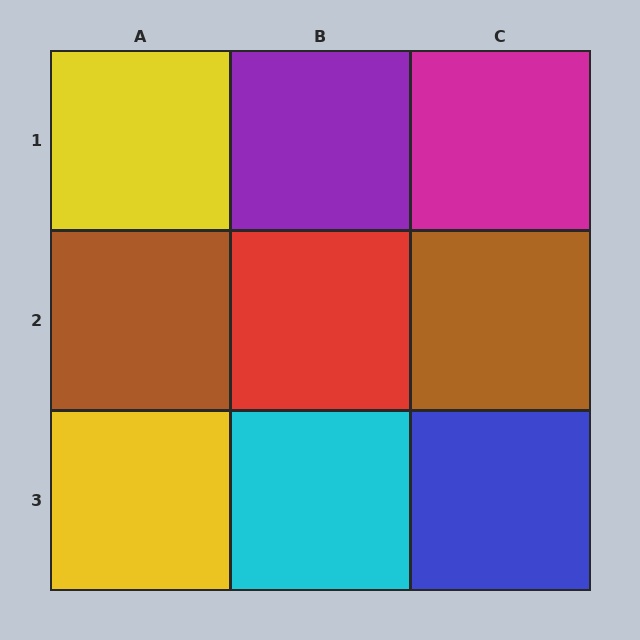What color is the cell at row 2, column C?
Brown.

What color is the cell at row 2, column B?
Red.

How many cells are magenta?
1 cell is magenta.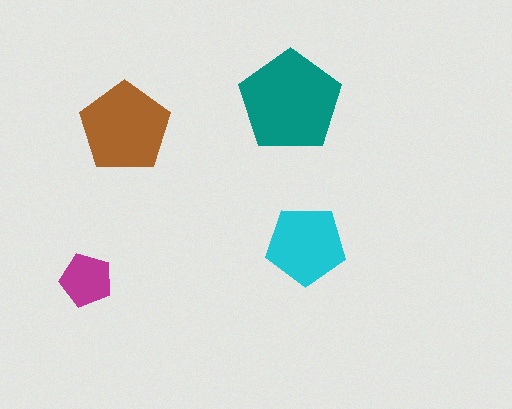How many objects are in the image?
There are 4 objects in the image.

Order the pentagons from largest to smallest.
the teal one, the brown one, the cyan one, the magenta one.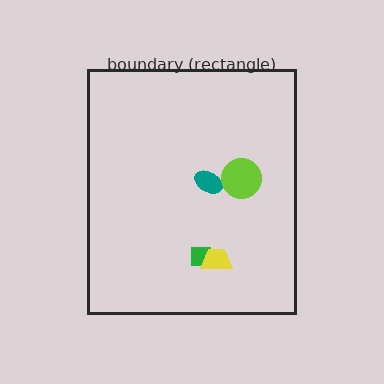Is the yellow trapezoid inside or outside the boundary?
Inside.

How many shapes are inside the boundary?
4 inside, 0 outside.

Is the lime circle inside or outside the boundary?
Inside.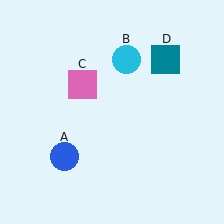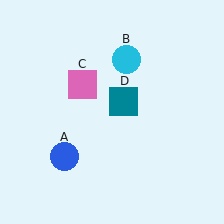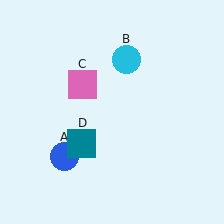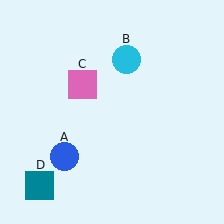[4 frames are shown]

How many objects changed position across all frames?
1 object changed position: teal square (object D).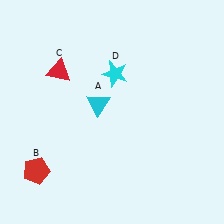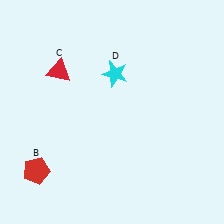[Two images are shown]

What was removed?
The cyan triangle (A) was removed in Image 2.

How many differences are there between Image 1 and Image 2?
There is 1 difference between the two images.